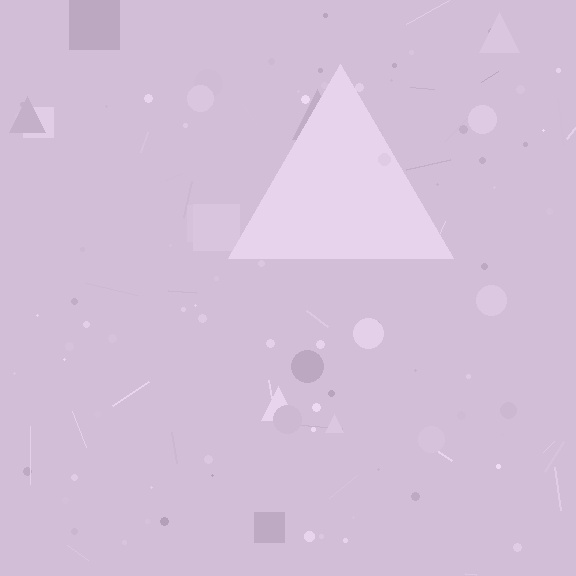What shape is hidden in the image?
A triangle is hidden in the image.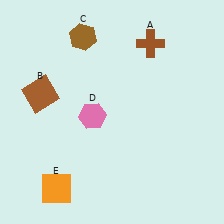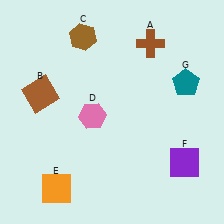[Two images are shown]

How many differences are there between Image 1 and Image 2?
There are 2 differences between the two images.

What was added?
A purple square (F), a teal pentagon (G) were added in Image 2.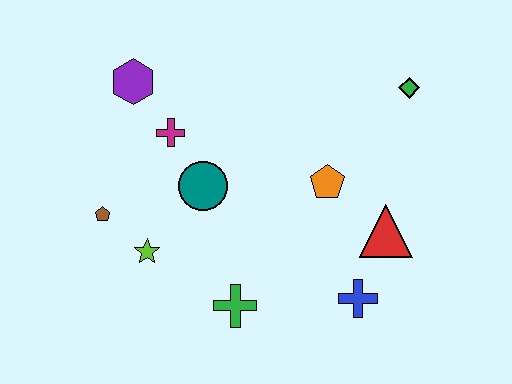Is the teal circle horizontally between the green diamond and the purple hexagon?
Yes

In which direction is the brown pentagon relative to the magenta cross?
The brown pentagon is below the magenta cross.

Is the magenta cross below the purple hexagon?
Yes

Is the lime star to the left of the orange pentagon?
Yes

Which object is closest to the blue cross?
The red triangle is closest to the blue cross.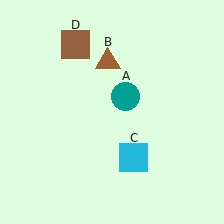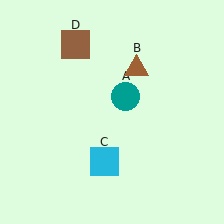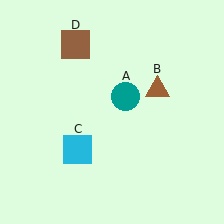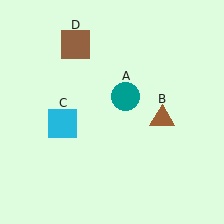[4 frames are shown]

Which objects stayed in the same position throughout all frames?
Teal circle (object A) and brown square (object D) remained stationary.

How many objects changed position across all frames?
2 objects changed position: brown triangle (object B), cyan square (object C).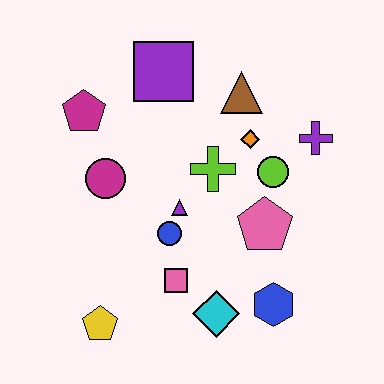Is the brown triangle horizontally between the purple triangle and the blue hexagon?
Yes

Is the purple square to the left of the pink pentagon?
Yes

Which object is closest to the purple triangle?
The blue circle is closest to the purple triangle.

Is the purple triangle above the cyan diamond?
Yes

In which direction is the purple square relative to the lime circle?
The purple square is to the left of the lime circle.